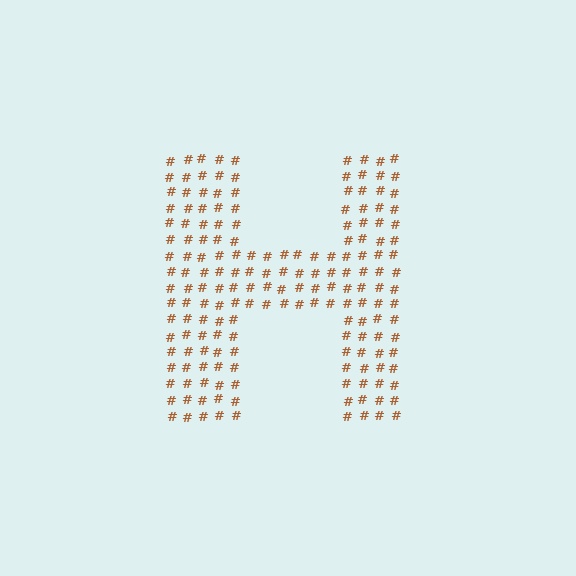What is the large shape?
The large shape is the letter H.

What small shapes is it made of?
It is made of small hash symbols.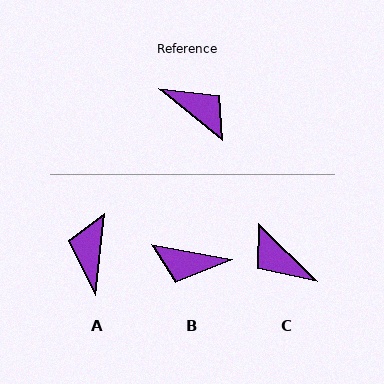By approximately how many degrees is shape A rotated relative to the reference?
Approximately 123 degrees counter-clockwise.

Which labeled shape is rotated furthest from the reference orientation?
C, about 175 degrees away.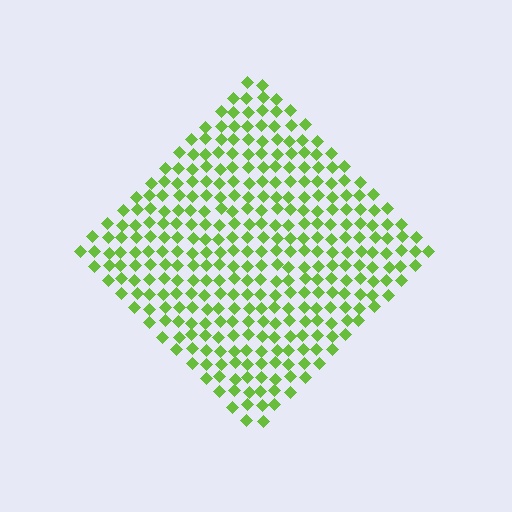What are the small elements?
The small elements are diamonds.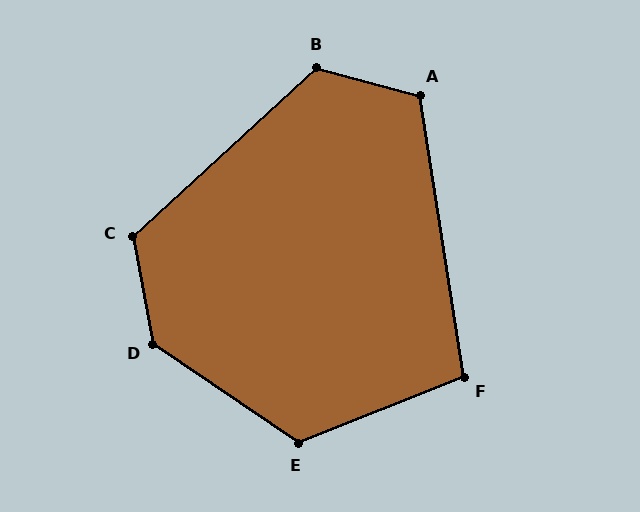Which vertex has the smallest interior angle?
F, at approximately 103 degrees.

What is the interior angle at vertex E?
Approximately 124 degrees (obtuse).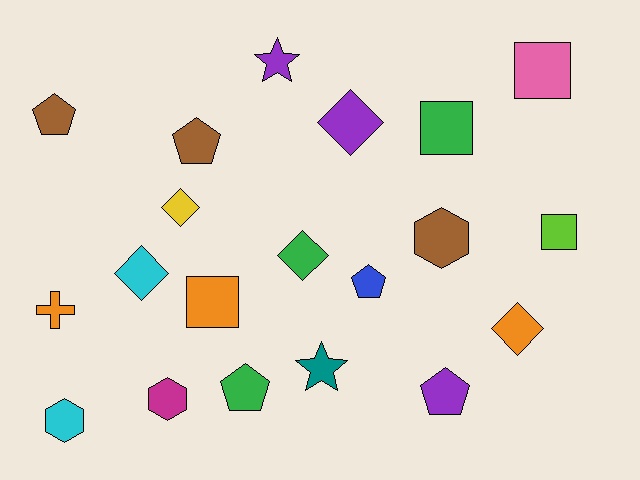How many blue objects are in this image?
There is 1 blue object.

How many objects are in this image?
There are 20 objects.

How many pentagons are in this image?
There are 5 pentagons.